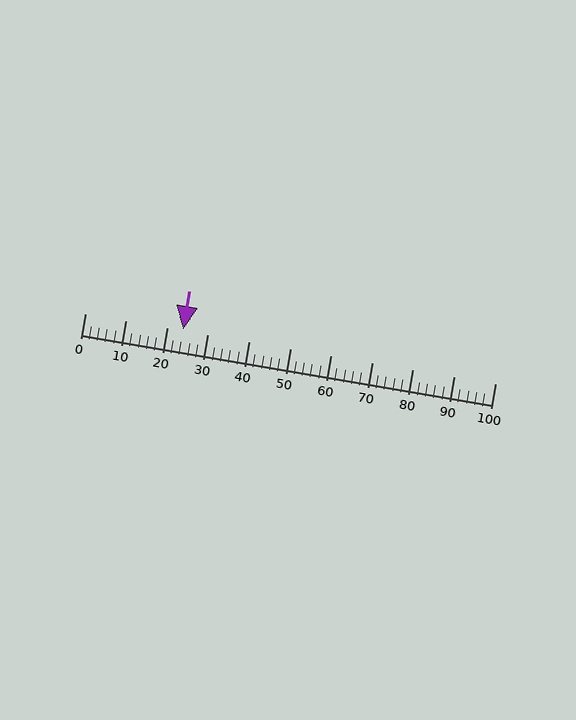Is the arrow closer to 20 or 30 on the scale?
The arrow is closer to 20.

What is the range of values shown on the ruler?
The ruler shows values from 0 to 100.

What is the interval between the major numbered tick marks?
The major tick marks are spaced 10 units apart.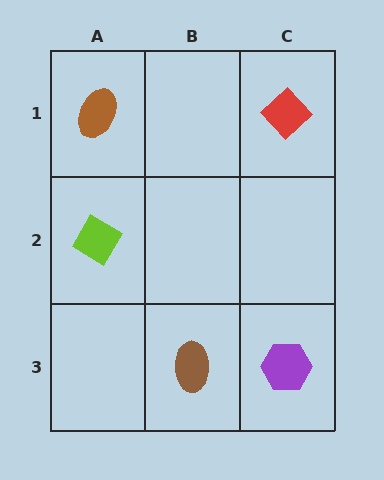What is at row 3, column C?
A purple hexagon.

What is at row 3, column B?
A brown ellipse.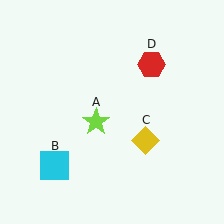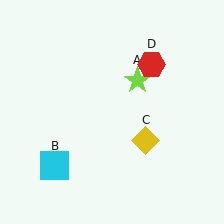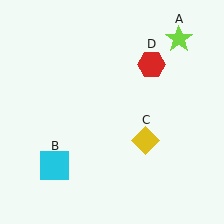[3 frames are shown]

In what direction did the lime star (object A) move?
The lime star (object A) moved up and to the right.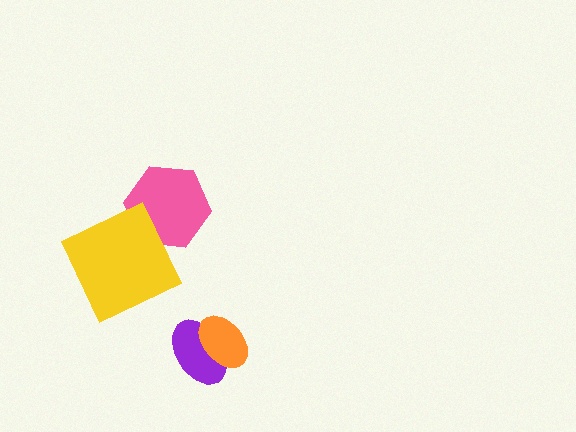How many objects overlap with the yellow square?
1 object overlaps with the yellow square.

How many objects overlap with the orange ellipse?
1 object overlaps with the orange ellipse.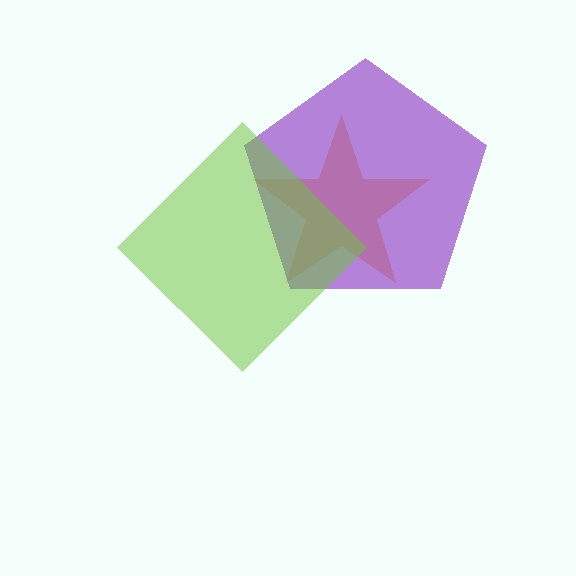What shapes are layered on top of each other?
The layered shapes are: an orange star, a purple pentagon, a lime diamond.